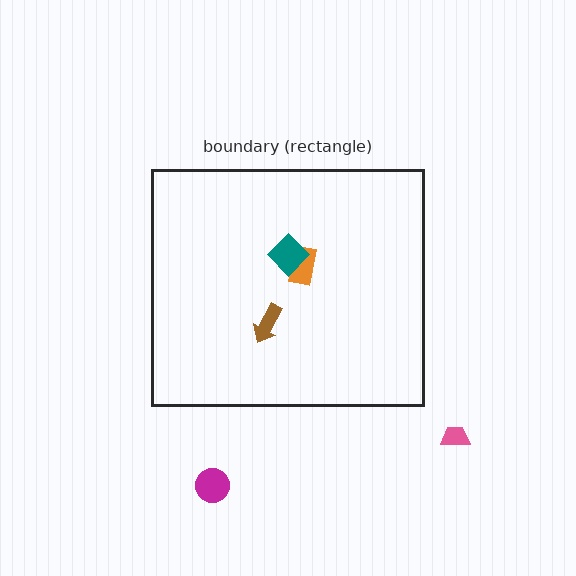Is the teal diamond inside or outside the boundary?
Inside.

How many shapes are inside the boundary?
3 inside, 2 outside.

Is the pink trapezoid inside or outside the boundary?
Outside.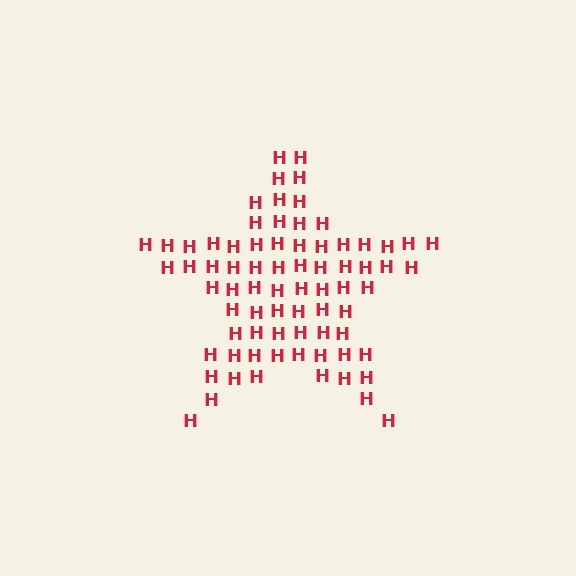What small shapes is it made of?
It is made of small letter H's.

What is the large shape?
The large shape is a star.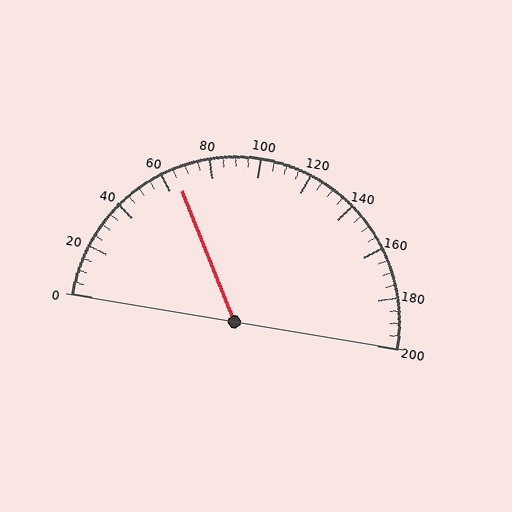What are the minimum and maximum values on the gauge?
The gauge ranges from 0 to 200.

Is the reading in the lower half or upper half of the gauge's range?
The reading is in the lower half of the range (0 to 200).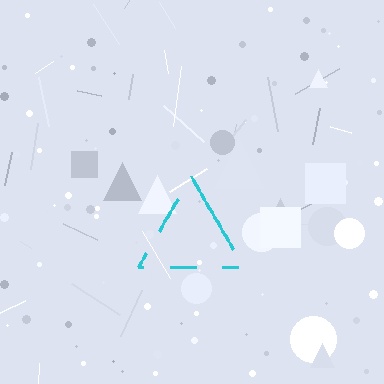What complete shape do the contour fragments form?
The contour fragments form a triangle.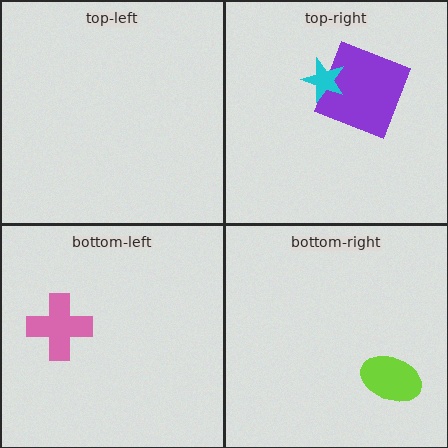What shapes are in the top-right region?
The purple square, the cyan star.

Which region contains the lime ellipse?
The bottom-right region.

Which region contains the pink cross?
The bottom-left region.